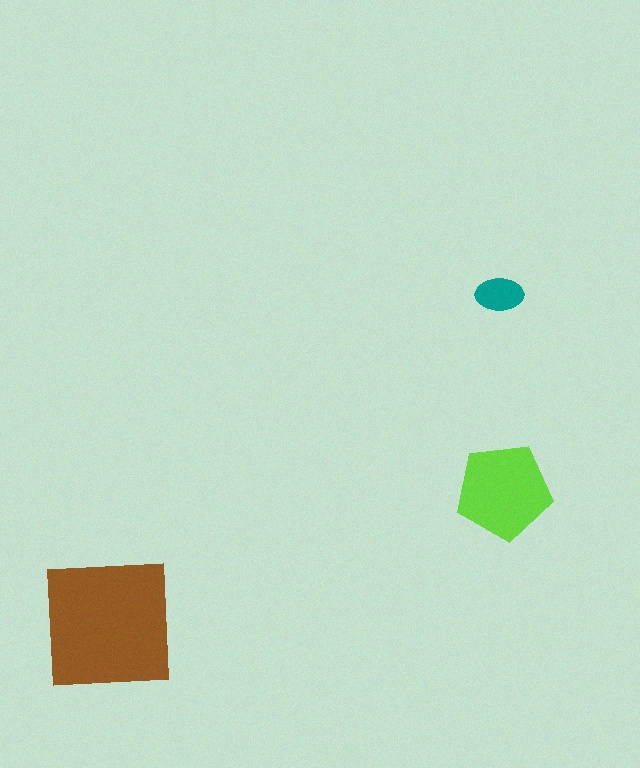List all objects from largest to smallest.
The brown square, the lime pentagon, the teal ellipse.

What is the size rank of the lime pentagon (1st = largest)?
2nd.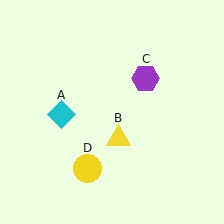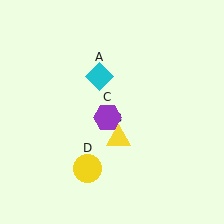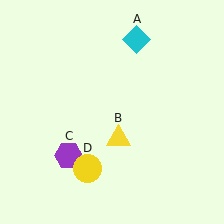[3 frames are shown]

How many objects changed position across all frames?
2 objects changed position: cyan diamond (object A), purple hexagon (object C).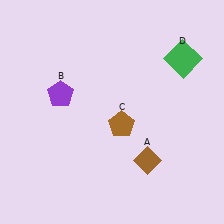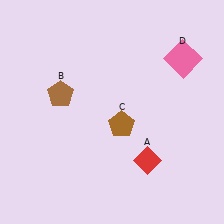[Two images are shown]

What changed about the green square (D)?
In Image 1, D is green. In Image 2, it changed to pink.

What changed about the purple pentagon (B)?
In Image 1, B is purple. In Image 2, it changed to brown.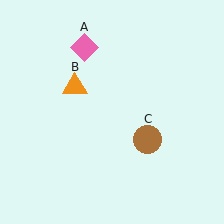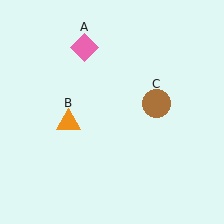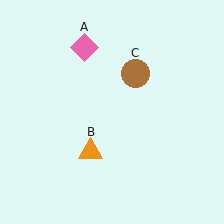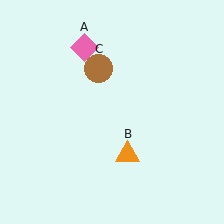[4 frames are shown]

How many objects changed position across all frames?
2 objects changed position: orange triangle (object B), brown circle (object C).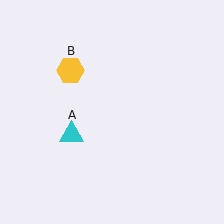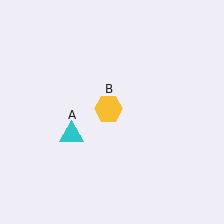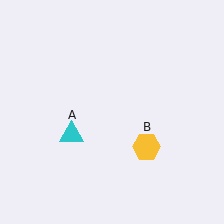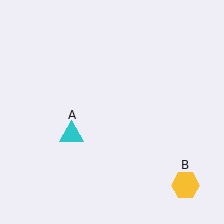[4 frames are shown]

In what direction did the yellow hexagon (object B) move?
The yellow hexagon (object B) moved down and to the right.